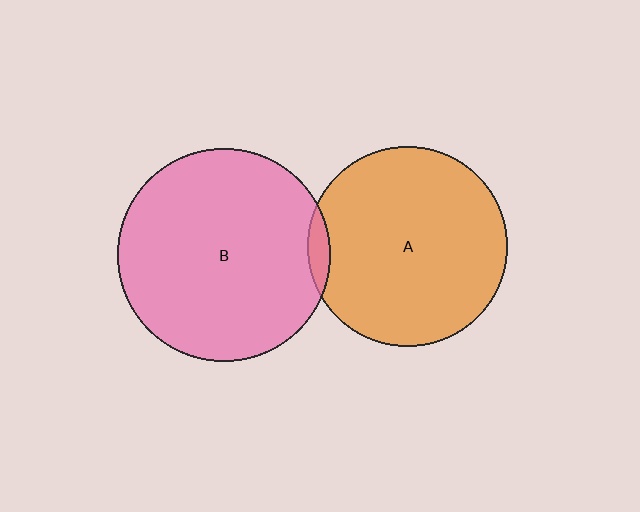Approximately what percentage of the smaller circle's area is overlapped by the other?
Approximately 5%.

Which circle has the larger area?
Circle B (pink).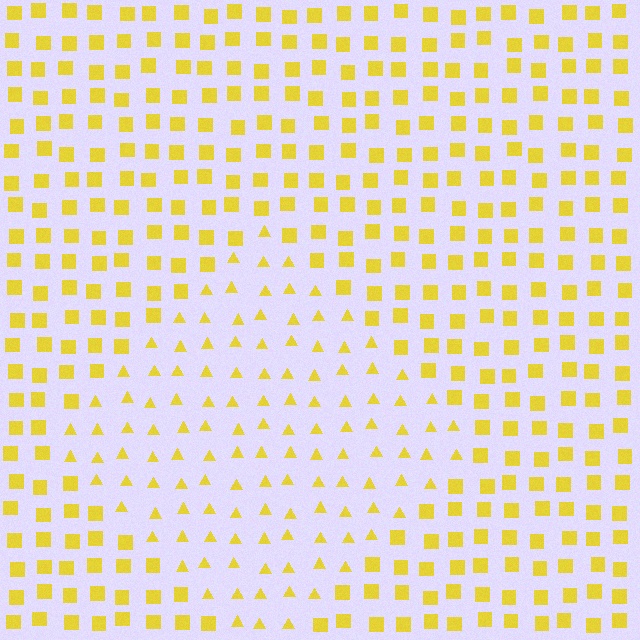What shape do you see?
I see a diamond.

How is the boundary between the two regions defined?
The boundary is defined by a change in element shape: triangles inside vs. squares outside. All elements share the same color and spacing.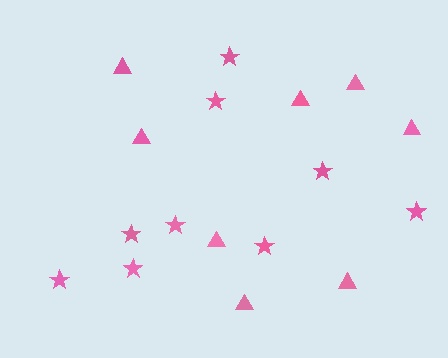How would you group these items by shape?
There are 2 groups: one group of triangles (8) and one group of stars (9).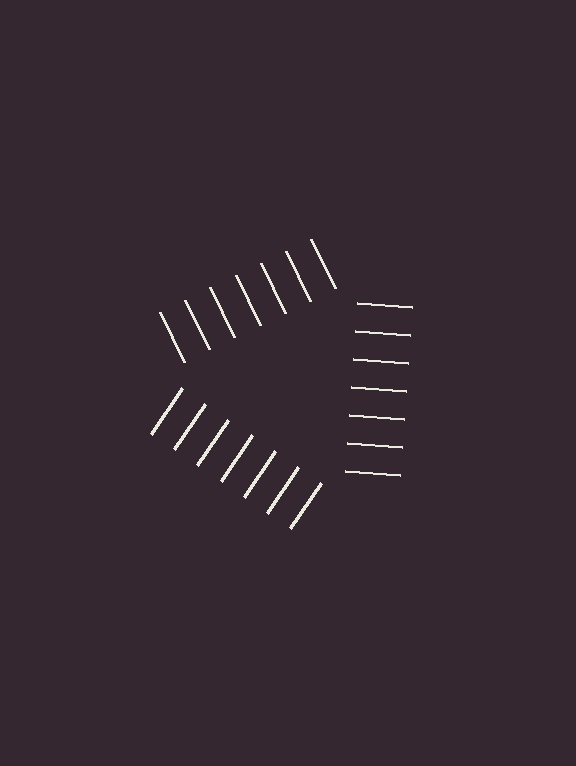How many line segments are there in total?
21 — 7 along each of the 3 edges.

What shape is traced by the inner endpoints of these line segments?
An illusory triangle — the line segments terminate on its edges but no continuous stroke is drawn.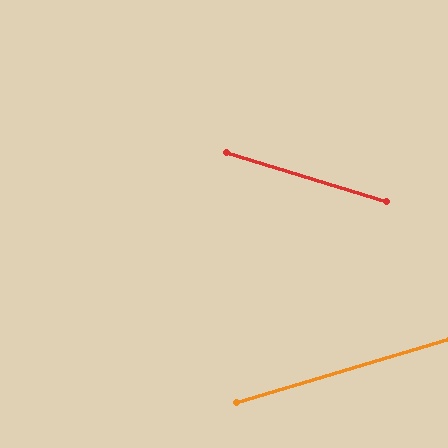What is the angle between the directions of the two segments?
Approximately 34 degrees.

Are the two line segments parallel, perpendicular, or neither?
Neither parallel nor perpendicular — they differ by about 34°.